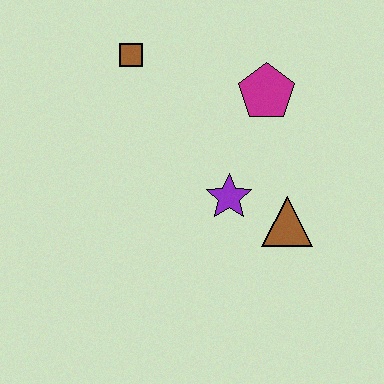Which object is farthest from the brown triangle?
The brown square is farthest from the brown triangle.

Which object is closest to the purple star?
The brown triangle is closest to the purple star.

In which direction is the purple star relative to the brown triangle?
The purple star is to the left of the brown triangle.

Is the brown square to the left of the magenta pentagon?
Yes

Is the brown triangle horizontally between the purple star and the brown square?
No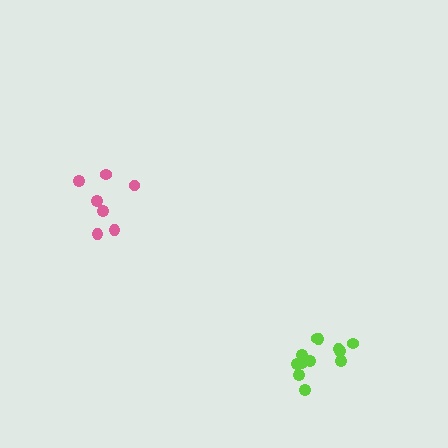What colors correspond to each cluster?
The clusters are colored: lime, pink.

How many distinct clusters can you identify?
There are 2 distinct clusters.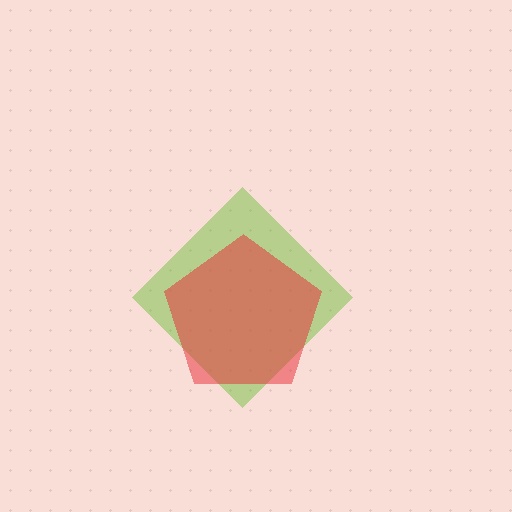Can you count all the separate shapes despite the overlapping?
Yes, there are 2 separate shapes.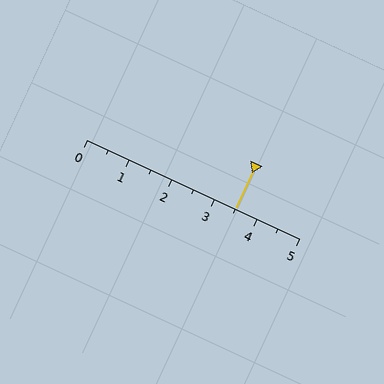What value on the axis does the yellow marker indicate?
The marker indicates approximately 3.5.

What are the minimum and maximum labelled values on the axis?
The axis runs from 0 to 5.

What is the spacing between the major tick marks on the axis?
The major ticks are spaced 1 apart.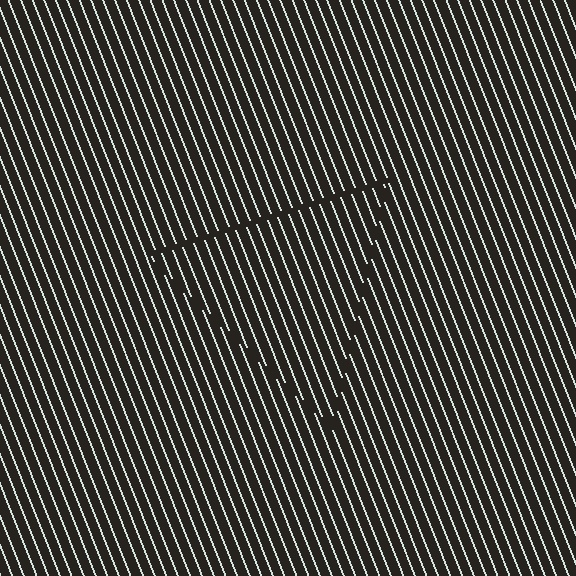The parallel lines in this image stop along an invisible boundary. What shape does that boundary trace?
An illusory triangle. The interior of the shape contains the same grating, shifted by half a period — the contour is defined by the phase discontinuity where line-ends from the inner and outer gratings abut.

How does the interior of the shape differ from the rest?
The interior of the shape contains the same grating, shifted by half a period — the contour is defined by the phase discontinuity where line-ends from the inner and outer gratings abut.